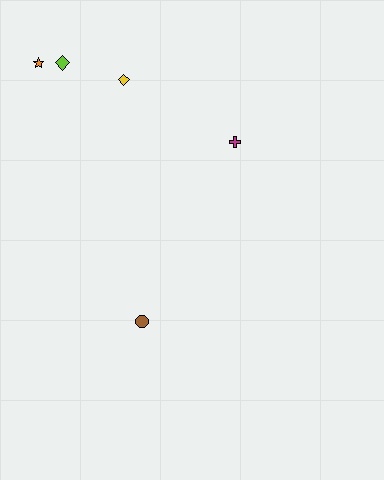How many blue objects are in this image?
There are no blue objects.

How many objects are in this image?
There are 5 objects.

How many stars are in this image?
There is 1 star.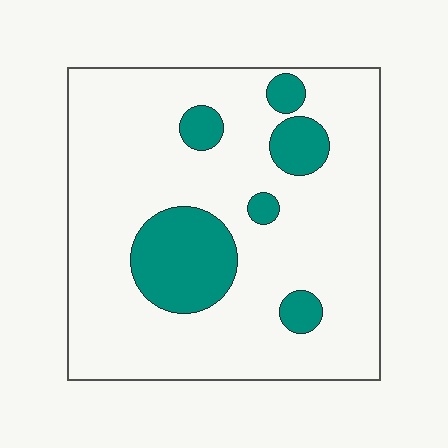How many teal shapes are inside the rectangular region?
6.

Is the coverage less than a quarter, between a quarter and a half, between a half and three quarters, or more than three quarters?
Less than a quarter.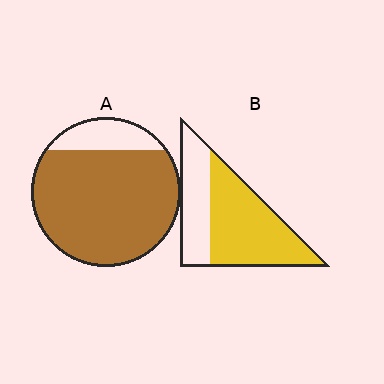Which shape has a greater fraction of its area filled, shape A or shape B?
Shape A.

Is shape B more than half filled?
Yes.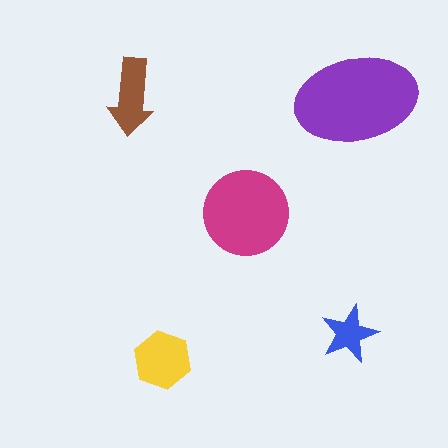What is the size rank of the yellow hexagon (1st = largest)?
3rd.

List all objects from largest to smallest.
The purple ellipse, the magenta circle, the yellow hexagon, the brown arrow, the blue star.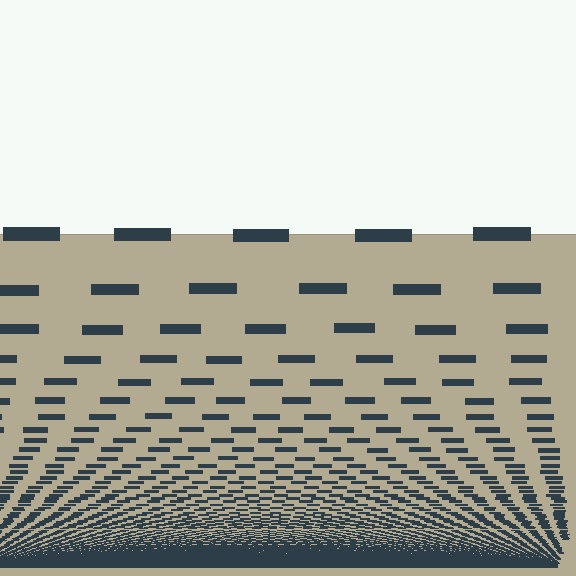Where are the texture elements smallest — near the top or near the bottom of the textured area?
Near the bottom.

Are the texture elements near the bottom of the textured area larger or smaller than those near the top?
Smaller. The gradient is inverted — elements near the bottom are smaller and denser.